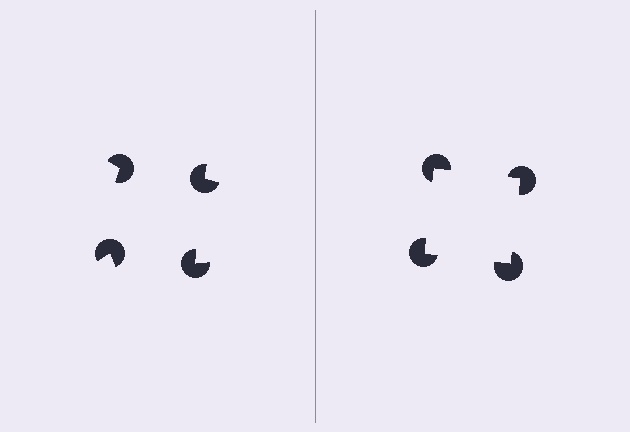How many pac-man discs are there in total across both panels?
8 — 4 on each side.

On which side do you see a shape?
An illusory square appears on the right side. On the left side the wedge cuts are rotated, so no coherent shape forms.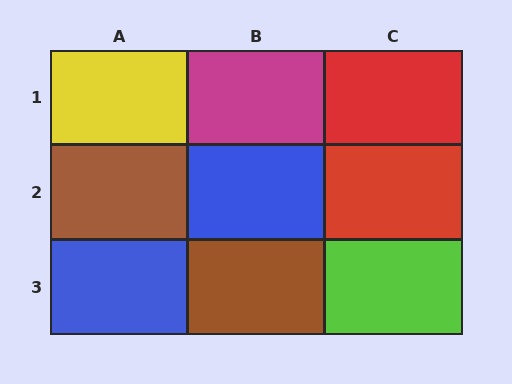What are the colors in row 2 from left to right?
Brown, blue, red.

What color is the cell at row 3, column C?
Lime.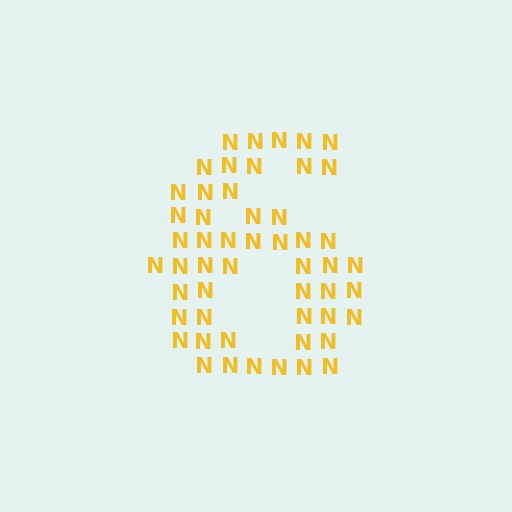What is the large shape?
The large shape is the digit 6.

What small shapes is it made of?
It is made of small letter N's.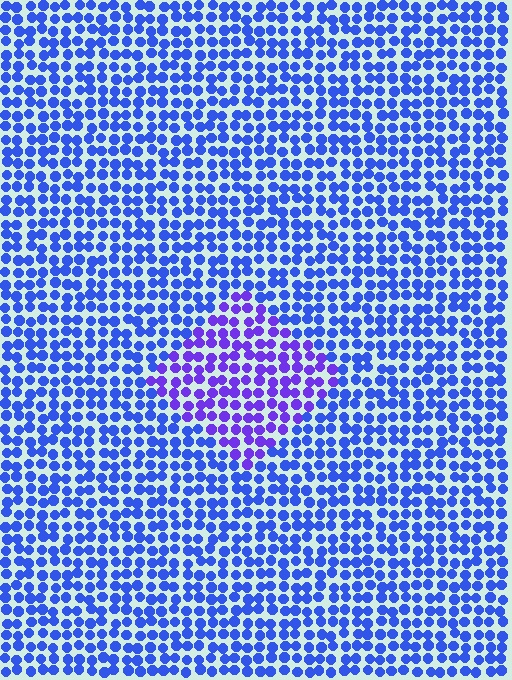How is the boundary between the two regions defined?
The boundary is defined purely by a slight shift in hue (about 32 degrees). Spacing, size, and orientation are identical on both sides.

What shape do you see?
I see a diamond.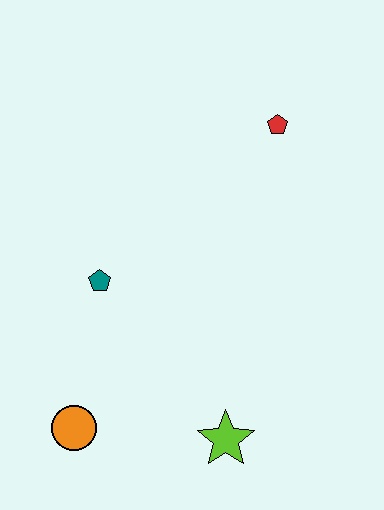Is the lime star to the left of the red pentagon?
Yes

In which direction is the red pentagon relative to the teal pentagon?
The red pentagon is to the right of the teal pentagon.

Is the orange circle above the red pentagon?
No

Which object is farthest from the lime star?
The red pentagon is farthest from the lime star.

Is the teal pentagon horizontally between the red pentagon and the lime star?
No